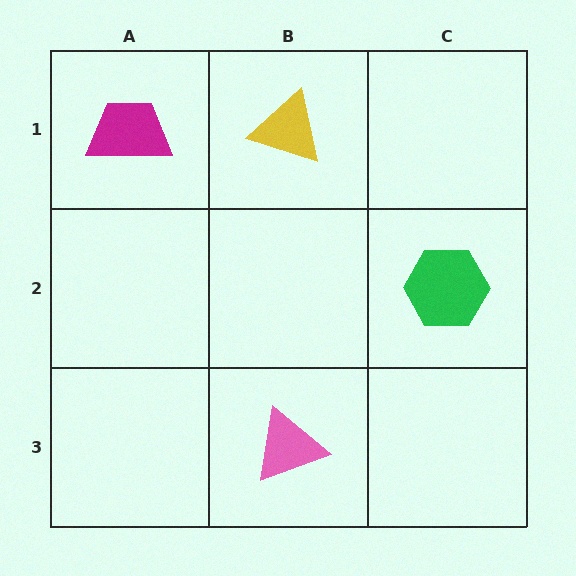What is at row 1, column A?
A magenta trapezoid.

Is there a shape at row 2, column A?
No, that cell is empty.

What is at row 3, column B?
A pink triangle.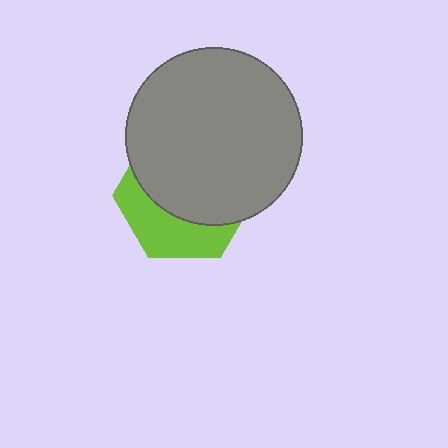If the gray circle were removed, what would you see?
You would see the complete lime hexagon.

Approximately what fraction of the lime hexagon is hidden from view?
Roughly 64% of the lime hexagon is hidden behind the gray circle.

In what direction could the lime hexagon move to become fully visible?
The lime hexagon could move down. That would shift it out from behind the gray circle entirely.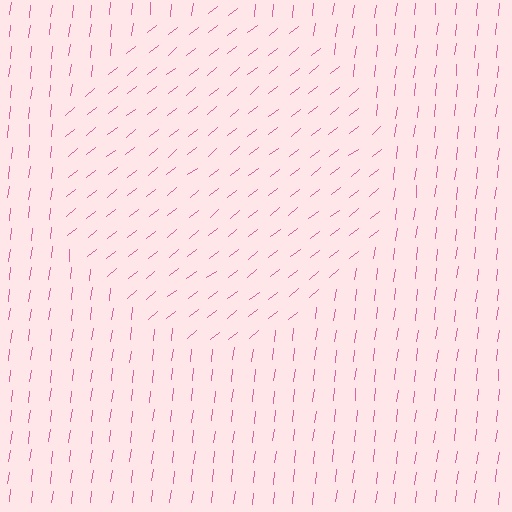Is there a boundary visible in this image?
Yes, there is a texture boundary formed by a change in line orientation.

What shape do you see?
I see a circle.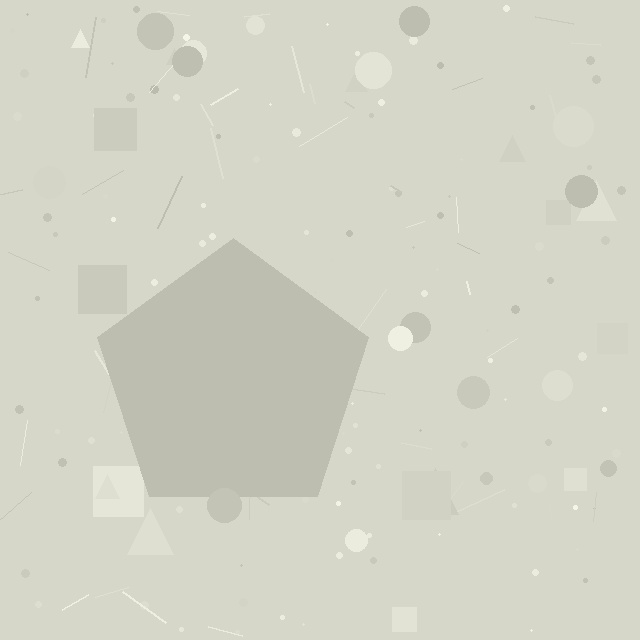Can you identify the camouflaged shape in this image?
The camouflaged shape is a pentagon.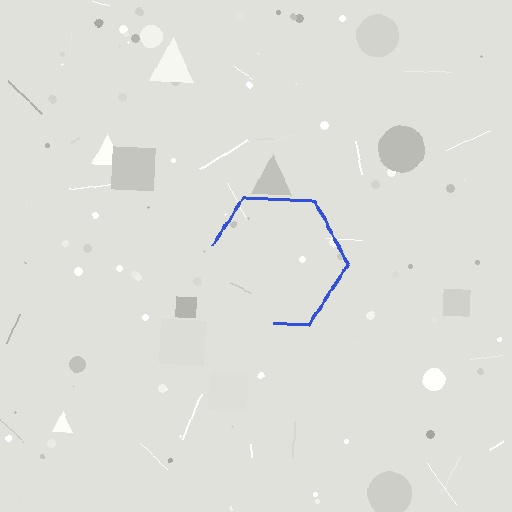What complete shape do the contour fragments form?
The contour fragments form a hexagon.